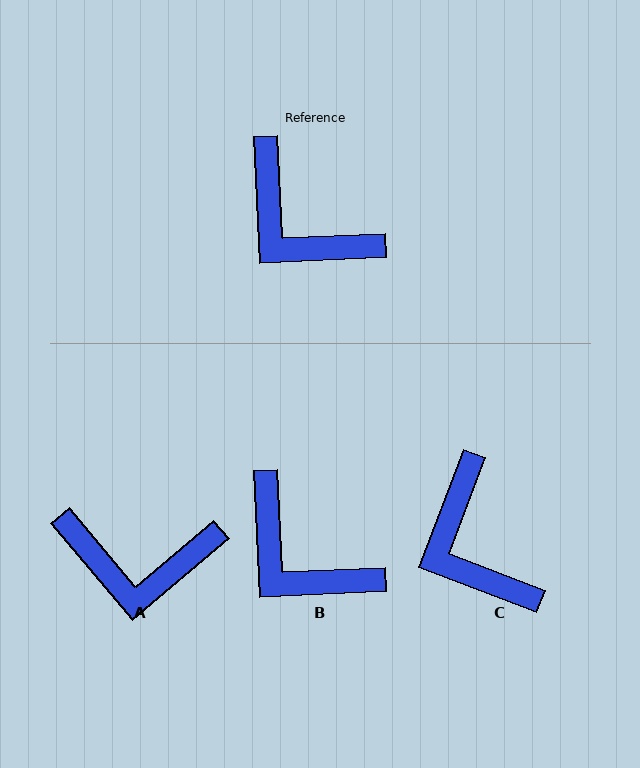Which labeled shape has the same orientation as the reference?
B.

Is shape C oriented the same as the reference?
No, it is off by about 23 degrees.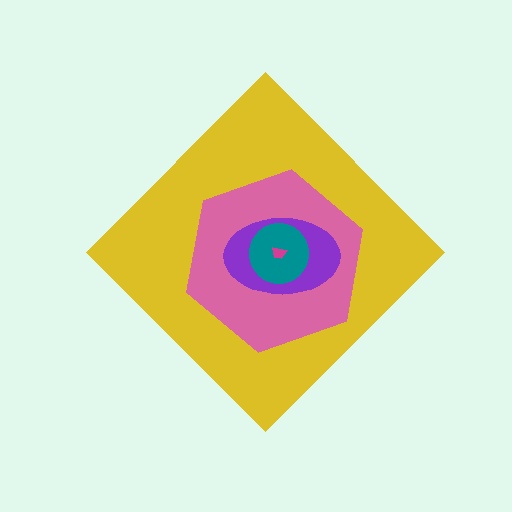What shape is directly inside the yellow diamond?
The pink hexagon.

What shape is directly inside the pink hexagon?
The purple ellipse.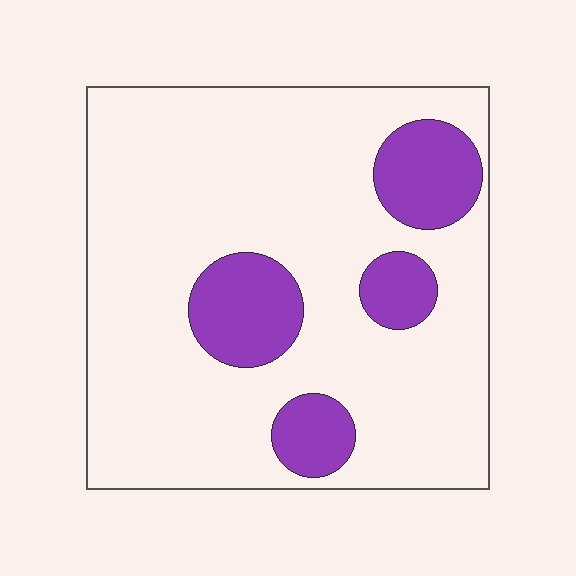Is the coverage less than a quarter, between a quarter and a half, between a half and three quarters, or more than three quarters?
Less than a quarter.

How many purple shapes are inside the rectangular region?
4.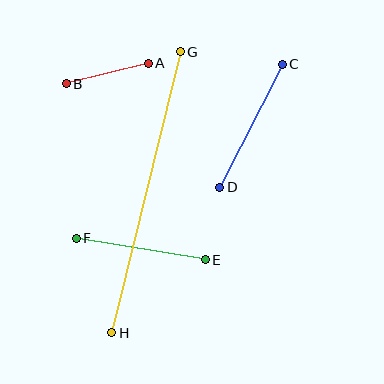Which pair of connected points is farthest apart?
Points G and H are farthest apart.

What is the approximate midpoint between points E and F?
The midpoint is at approximately (141, 249) pixels.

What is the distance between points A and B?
The distance is approximately 84 pixels.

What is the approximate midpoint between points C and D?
The midpoint is at approximately (251, 126) pixels.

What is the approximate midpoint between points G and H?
The midpoint is at approximately (146, 192) pixels.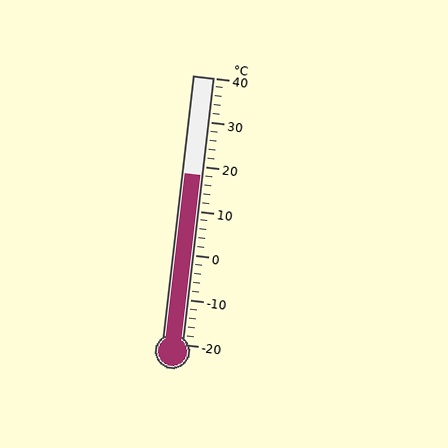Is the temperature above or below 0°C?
The temperature is above 0°C.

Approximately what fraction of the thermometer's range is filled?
The thermometer is filled to approximately 65% of its range.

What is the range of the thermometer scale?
The thermometer scale ranges from -20°C to 40°C.